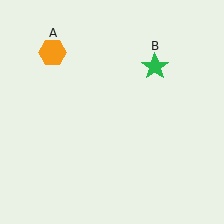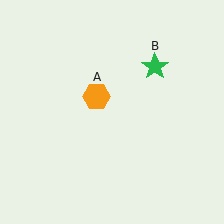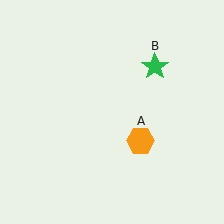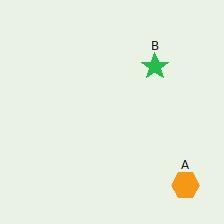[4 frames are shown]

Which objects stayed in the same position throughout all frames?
Green star (object B) remained stationary.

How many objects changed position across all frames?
1 object changed position: orange hexagon (object A).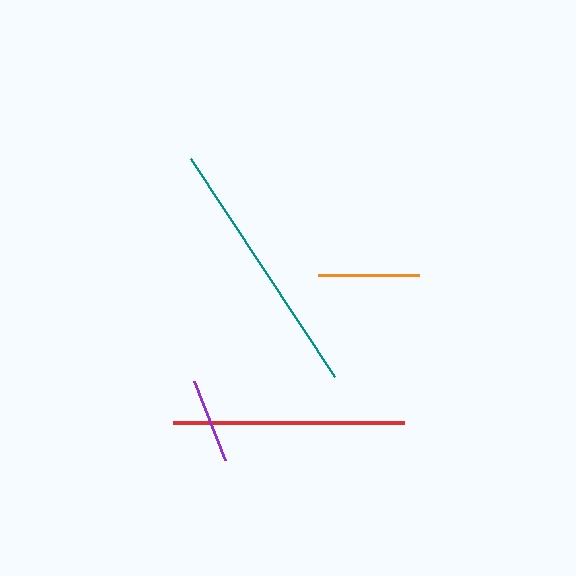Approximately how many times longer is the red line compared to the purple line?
The red line is approximately 2.7 times the length of the purple line.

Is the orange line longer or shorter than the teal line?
The teal line is longer than the orange line.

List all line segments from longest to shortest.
From longest to shortest: teal, red, orange, purple.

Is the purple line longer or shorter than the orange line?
The orange line is longer than the purple line.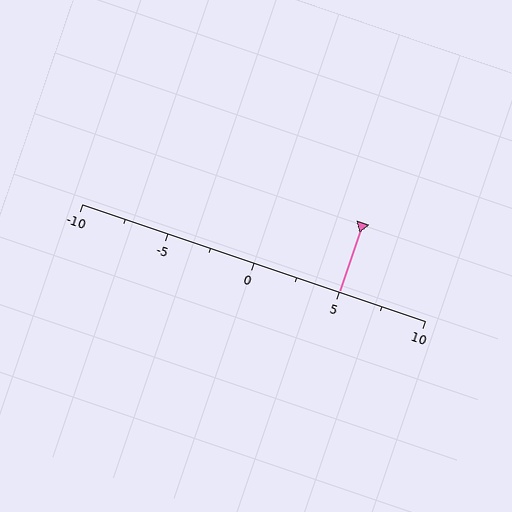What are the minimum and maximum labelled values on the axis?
The axis runs from -10 to 10.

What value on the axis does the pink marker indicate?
The marker indicates approximately 5.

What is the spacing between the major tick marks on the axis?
The major ticks are spaced 5 apart.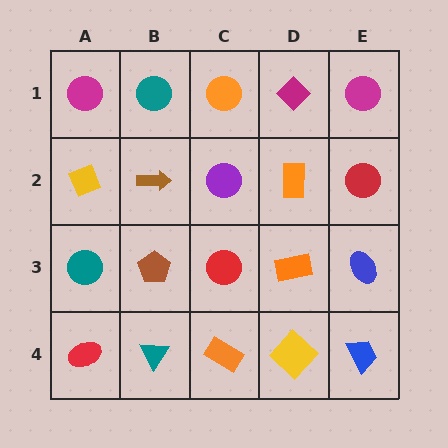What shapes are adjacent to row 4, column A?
A teal circle (row 3, column A), a teal triangle (row 4, column B).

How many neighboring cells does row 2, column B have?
4.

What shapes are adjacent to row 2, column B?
A teal circle (row 1, column B), a brown pentagon (row 3, column B), a yellow diamond (row 2, column A), a purple circle (row 2, column C).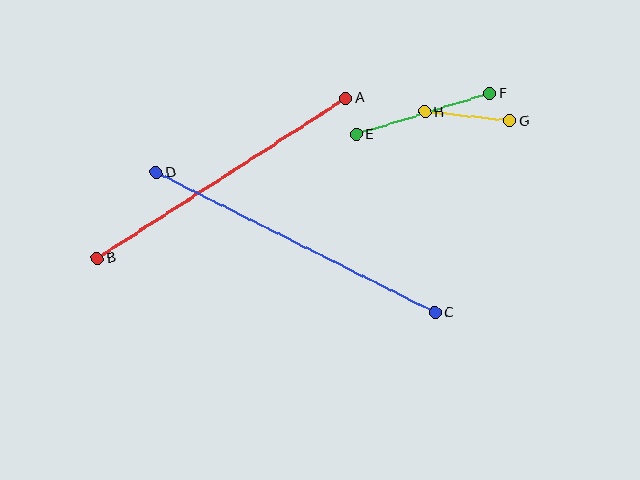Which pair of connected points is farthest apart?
Points C and D are farthest apart.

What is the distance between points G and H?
The distance is approximately 86 pixels.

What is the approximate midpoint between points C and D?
The midpoint is at approximately (296, 243) pixels.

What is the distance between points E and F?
The distance is approximately 139 pixels.